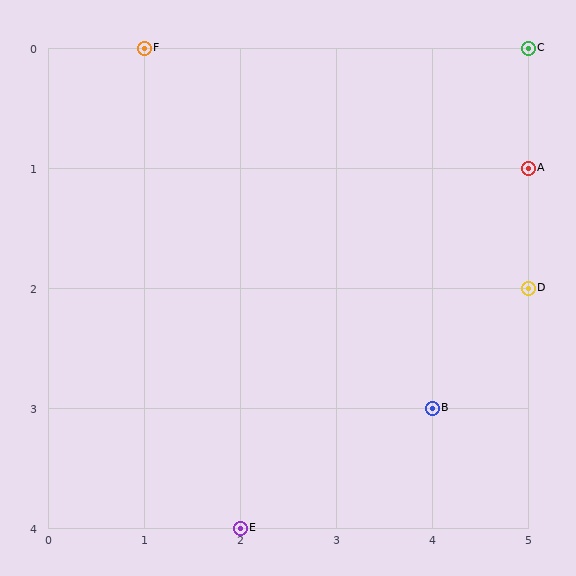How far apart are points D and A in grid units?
Points D and A are 1 row apart.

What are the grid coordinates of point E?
Point E is at grid coordinates (2, 4).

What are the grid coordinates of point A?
Point A is at grid coordinates (5, 1).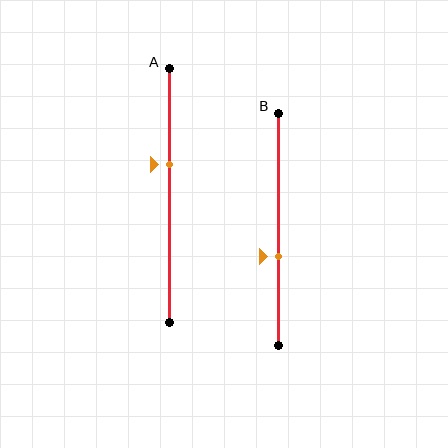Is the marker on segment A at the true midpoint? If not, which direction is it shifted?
No, the marker on segment A is shifted upward by about 12% of the segment length.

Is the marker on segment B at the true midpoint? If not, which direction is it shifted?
No, the marker on segment B is shifted downward by about 11% of the segment length.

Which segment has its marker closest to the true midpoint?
Segment B has its marker closest to the true midpoint.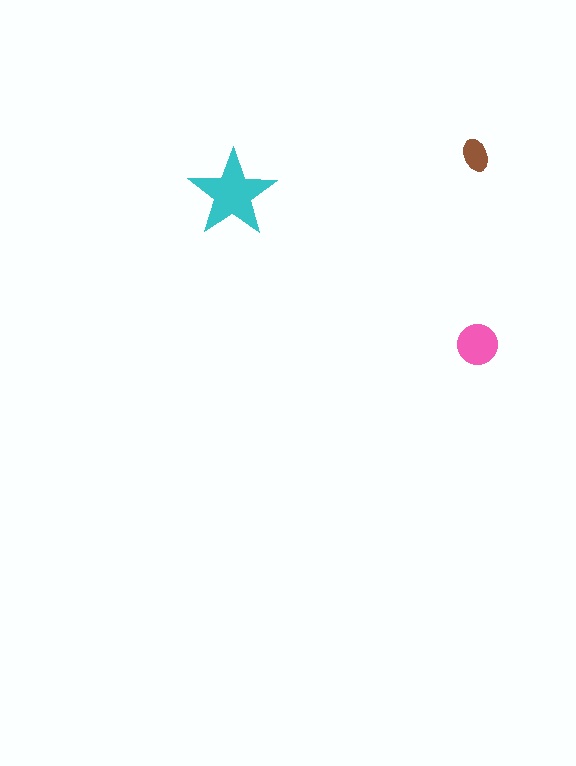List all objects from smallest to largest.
The brown ellipse, the pink circle, the cyan star.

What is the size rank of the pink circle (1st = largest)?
2nd.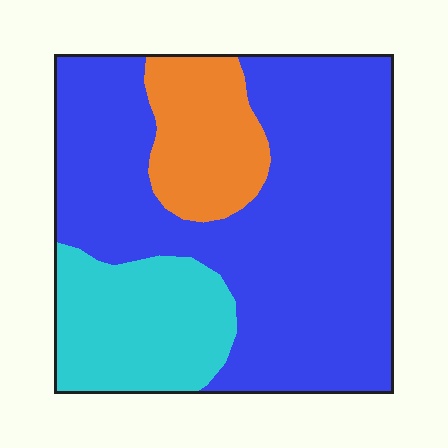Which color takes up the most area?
Blue, at roughly 65%.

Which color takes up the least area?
Orange, at roughly 15%.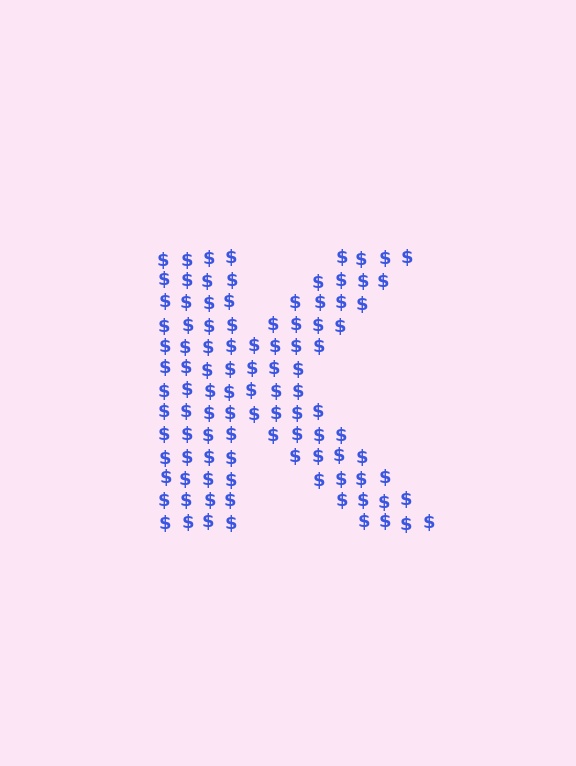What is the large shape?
The large shape is the letter K.